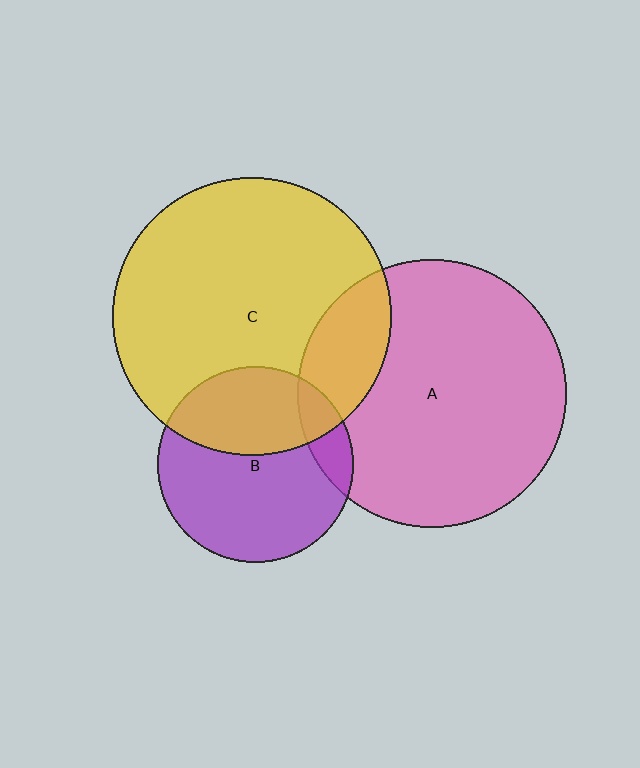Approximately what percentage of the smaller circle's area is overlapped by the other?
Approximately 10%.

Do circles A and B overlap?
Yes.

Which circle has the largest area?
Circle C (yellow).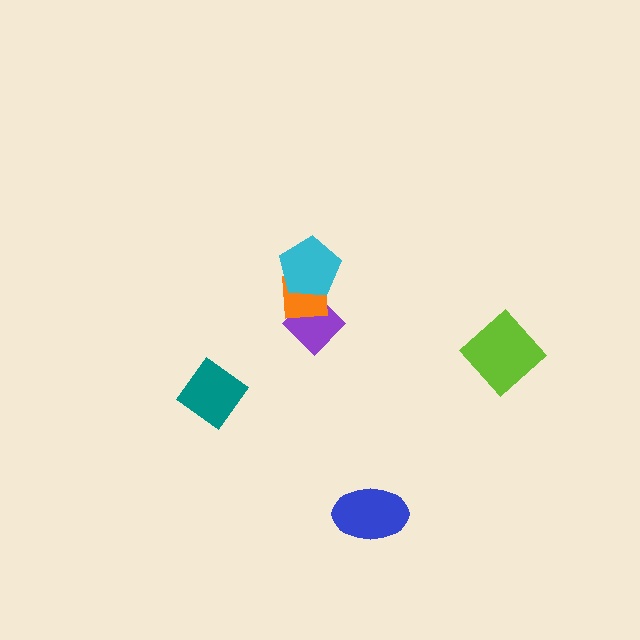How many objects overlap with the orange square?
2 objects overlap with the orange square.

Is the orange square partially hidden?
Yes, it is partially covered by another shape.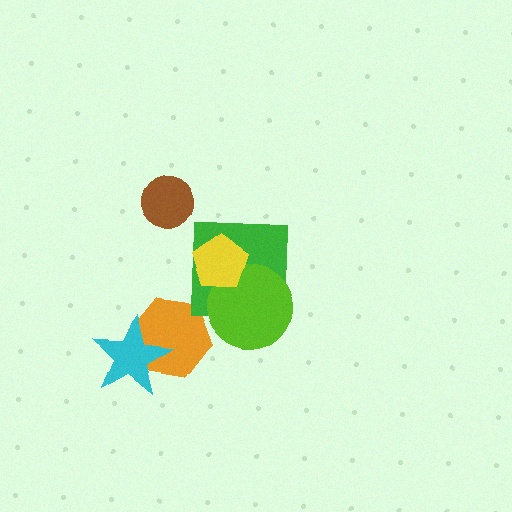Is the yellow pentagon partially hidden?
No, no other shape covers it.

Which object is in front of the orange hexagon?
The cyan star is in front of the orange hexagon.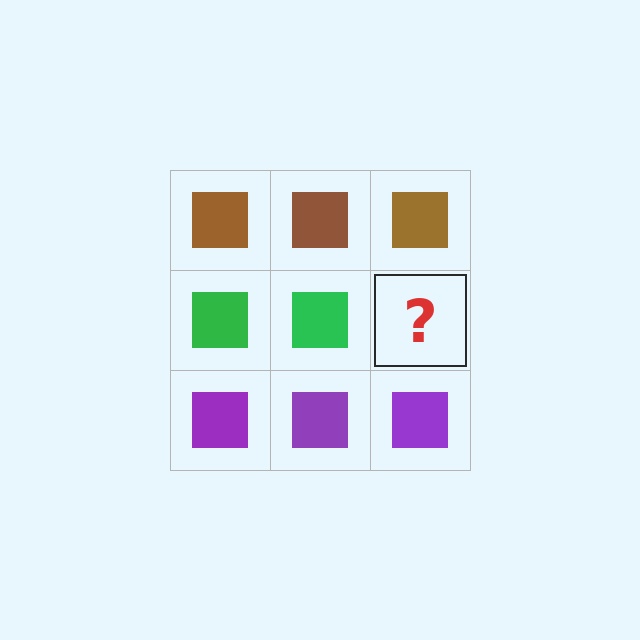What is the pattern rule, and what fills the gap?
The rule is that each row has a consistent color. The gap should be filled with a green square.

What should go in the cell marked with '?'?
The missing cell should contain a green square.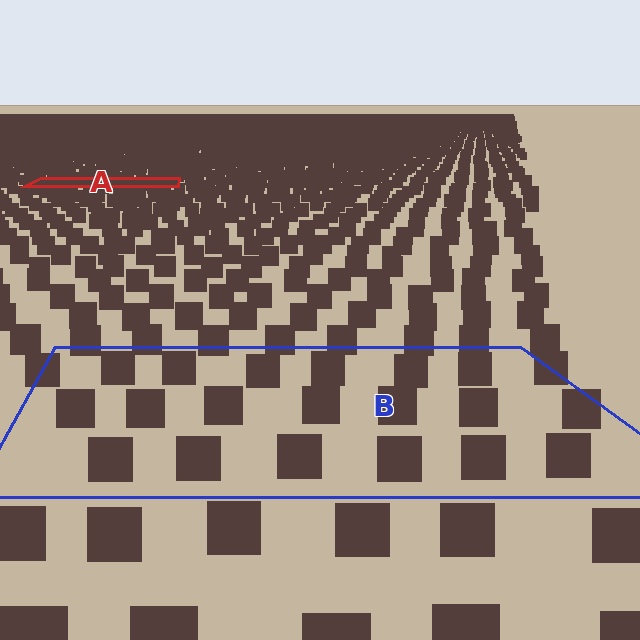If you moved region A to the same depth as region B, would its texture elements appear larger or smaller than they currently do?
They would appear larger. At a closer depth, the same texture elements are projected at a bigger on-screen size.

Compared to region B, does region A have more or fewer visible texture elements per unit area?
Region A has more texture elements per unit area — they are packed more densely because it is farther away.